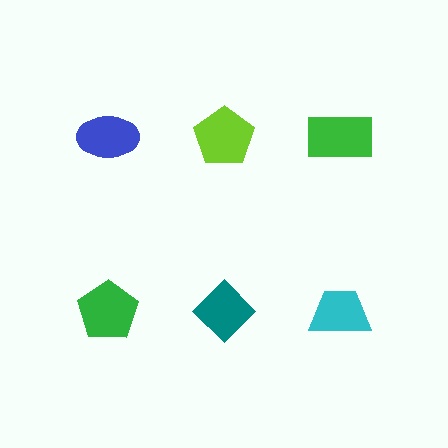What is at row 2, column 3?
A cyan trapezoid.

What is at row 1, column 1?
A blue ellipse.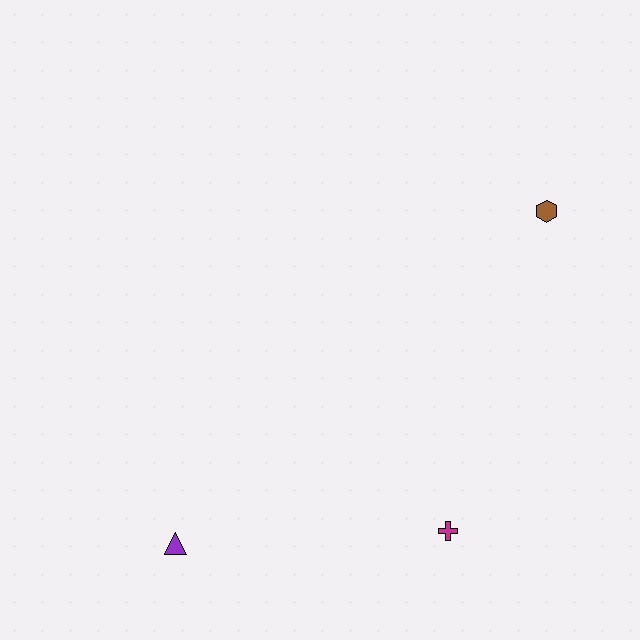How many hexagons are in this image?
There is 1 hexagon.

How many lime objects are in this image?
There are no lime objects.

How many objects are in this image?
There are 3 objects.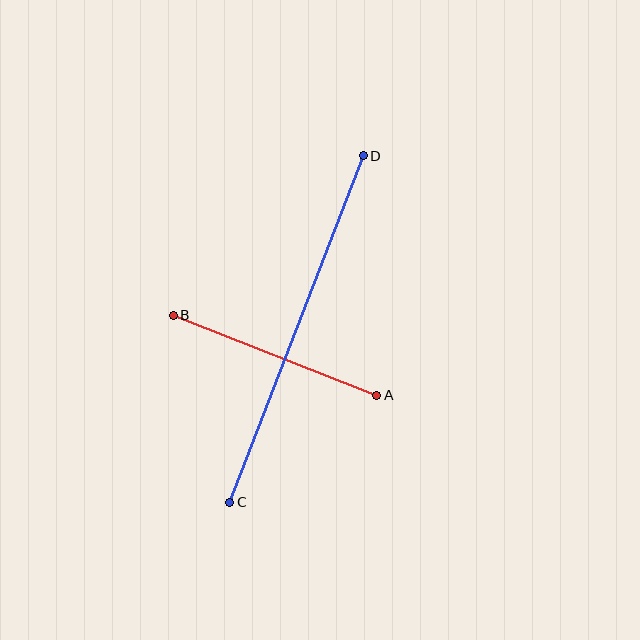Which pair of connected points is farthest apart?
Points C and D are farthest apart.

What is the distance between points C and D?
The distance is approximately 372 pixels.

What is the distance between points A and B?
The distance is approximately 219 pixels.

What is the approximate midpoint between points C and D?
The midpoint is at approximately (297, 329) pixels.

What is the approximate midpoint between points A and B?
The midpoint is at approximately (275, 355) pixels.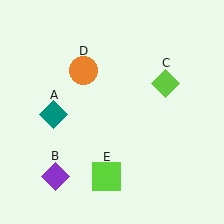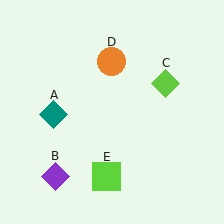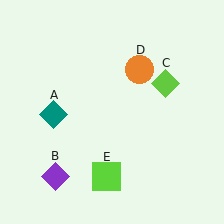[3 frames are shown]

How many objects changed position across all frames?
1 object changed position: orange circle (object D).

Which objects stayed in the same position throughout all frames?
Teal diamond (object A) and purple diamond (object B) and lime diamond (object C) and lime square (object E) remained stationary.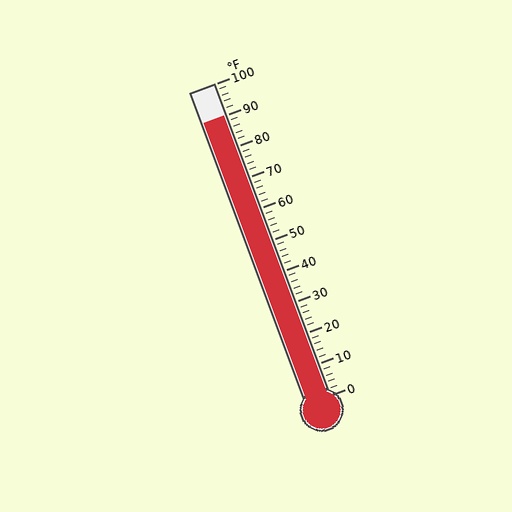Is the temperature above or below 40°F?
The temperature is above 40°F.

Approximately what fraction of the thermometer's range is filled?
The thermometer is filled to approximately 90% of its range.